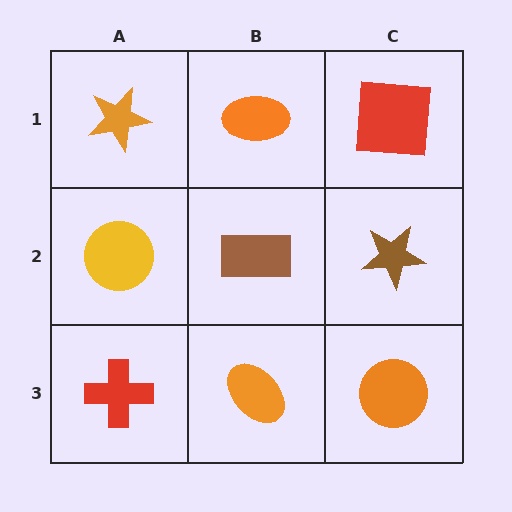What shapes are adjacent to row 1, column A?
A yellow circle (row 2, column A), an orange ellipse (row 1, column B).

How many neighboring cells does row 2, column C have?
3.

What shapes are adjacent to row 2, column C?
A red square (row 1, column C), an orange circle (row 3, column C), a brown rectangle (row 2, column B).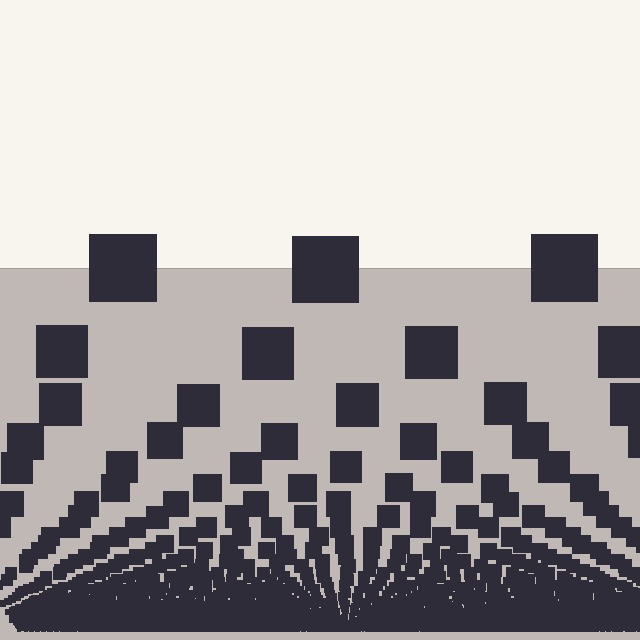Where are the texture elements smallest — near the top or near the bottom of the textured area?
Near the bottom.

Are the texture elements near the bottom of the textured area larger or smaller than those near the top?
Smaller. The gradient is inverted — elements near the bottom are smaller and denser.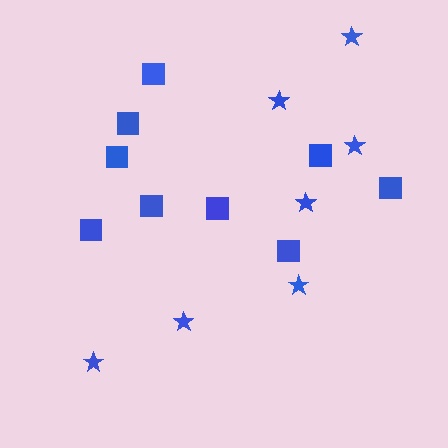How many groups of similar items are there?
There are 2 groups: one group of squares (9) and one group of stars (7).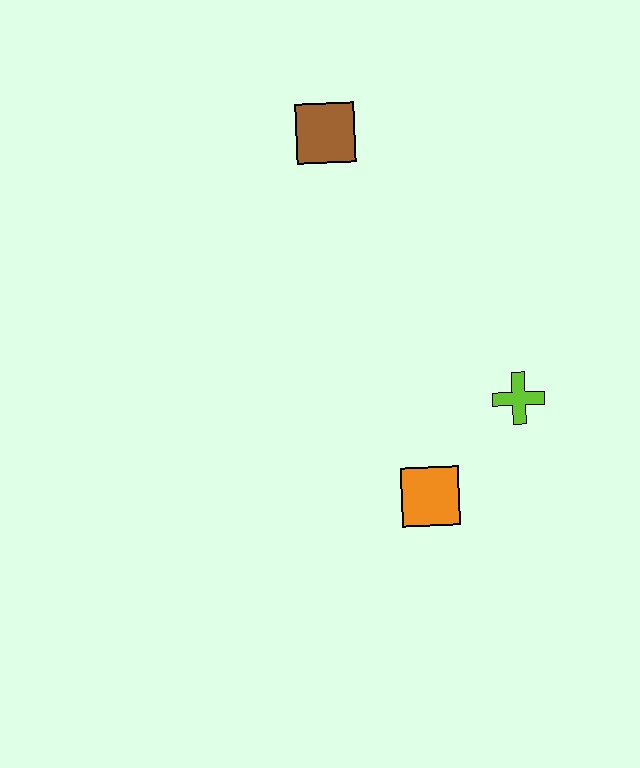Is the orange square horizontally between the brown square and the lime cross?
Yes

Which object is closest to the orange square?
The lime cross is closest to the orange square.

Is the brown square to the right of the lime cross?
No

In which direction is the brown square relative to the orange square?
The brown square is above the orange square.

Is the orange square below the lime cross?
Yes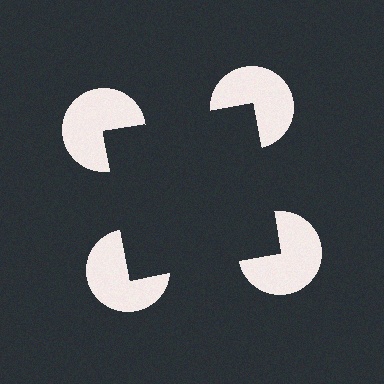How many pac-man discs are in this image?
There are 4 — one at each vertex of the illusory square.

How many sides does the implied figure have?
4 sides.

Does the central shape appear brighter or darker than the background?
It typically appears slightly darker than the background, even though no actual brightness change is drawn.